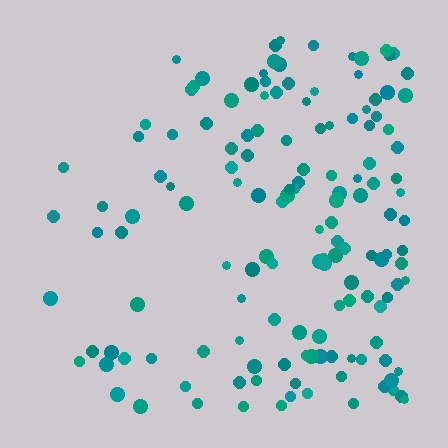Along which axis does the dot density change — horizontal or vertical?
Horizontal.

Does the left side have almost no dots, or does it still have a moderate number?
Still a moderate number, just noticeably fewer than the right.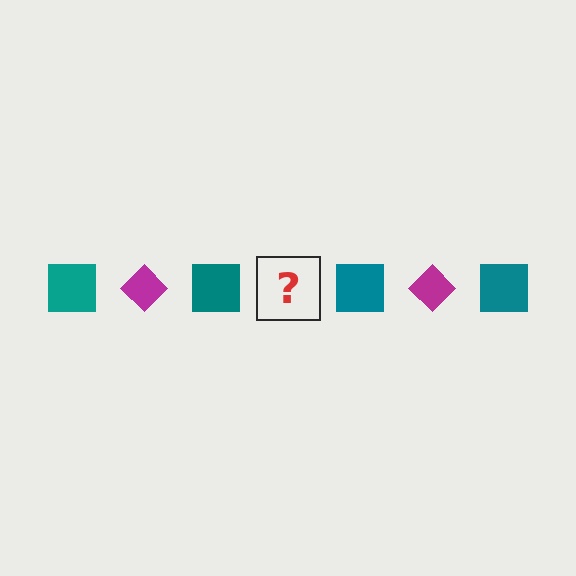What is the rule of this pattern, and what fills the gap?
The rule is that the pattern alternates between teal square and magenta diamond. The gap should be filled with a magenta diamond.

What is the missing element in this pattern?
The missing element is a magenta diamond.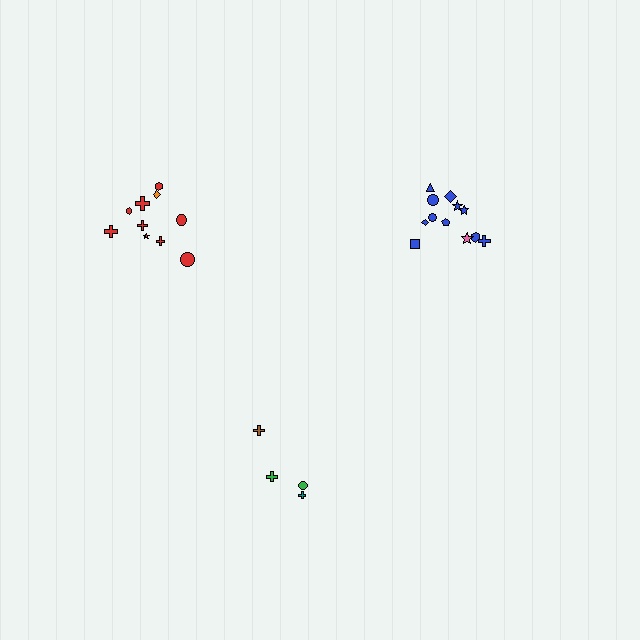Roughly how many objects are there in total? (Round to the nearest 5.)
Roughly 25 objects in total.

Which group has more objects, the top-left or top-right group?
The top-right group.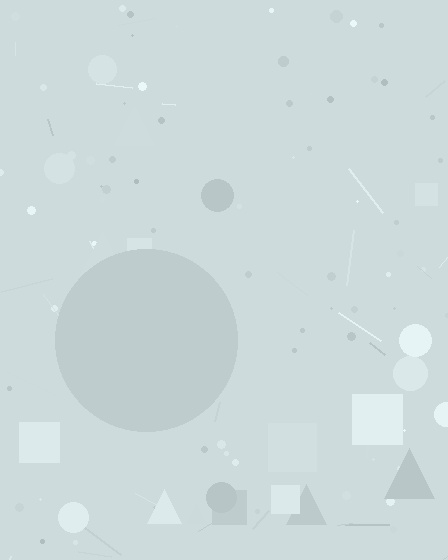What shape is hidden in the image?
A circle is hidden in the image.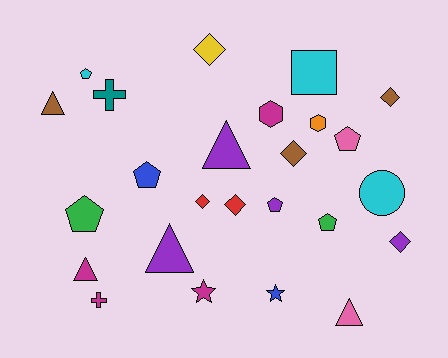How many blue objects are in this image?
There are 2 blue objects.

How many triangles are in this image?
There are 5 triangles.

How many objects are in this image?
There are 25 objects.